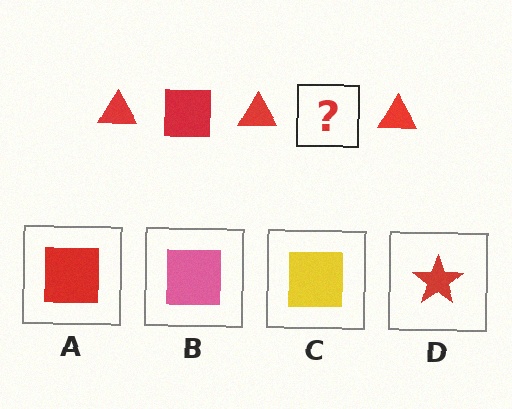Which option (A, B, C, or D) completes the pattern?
A.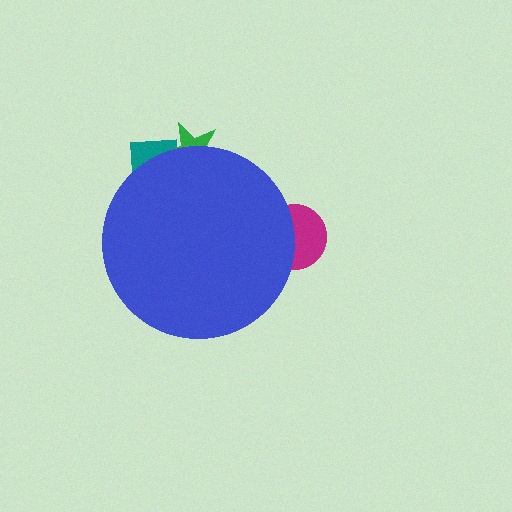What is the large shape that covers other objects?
A blue circle.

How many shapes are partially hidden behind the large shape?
3 shapes are partially hidden.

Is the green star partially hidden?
Yes, the green star is partially hidden behind the blue circle.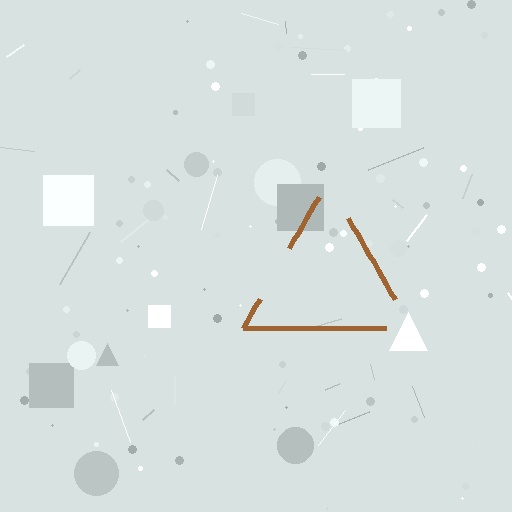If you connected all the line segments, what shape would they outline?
They would outline a triangle.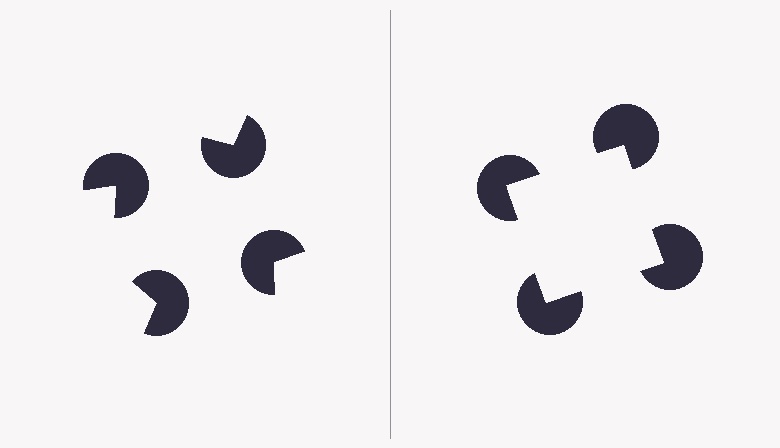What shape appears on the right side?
An illusory square.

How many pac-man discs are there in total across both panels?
8 — 4 on each side.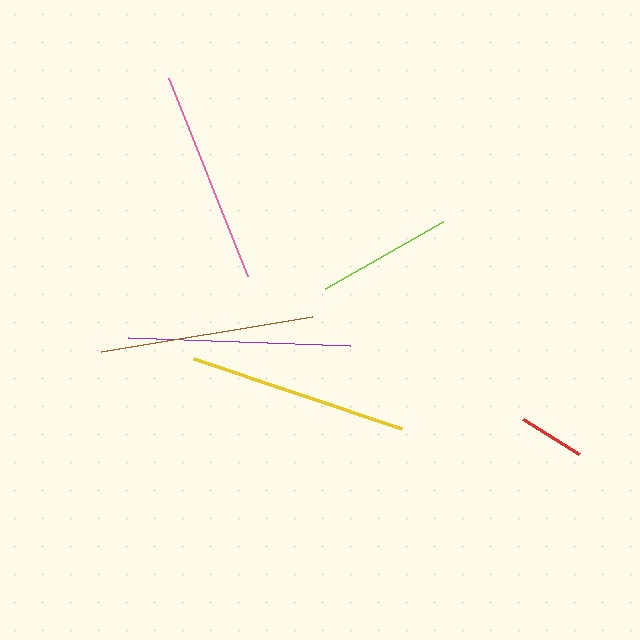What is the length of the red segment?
The red segment is approximately 67 pixels long.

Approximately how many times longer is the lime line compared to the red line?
The lime line is approximately 2.0 times the length of the red line.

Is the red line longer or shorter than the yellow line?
The yellow line is longer than the red line.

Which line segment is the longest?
The purple line is the longest at approximately 222 pixels.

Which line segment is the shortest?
The red line is the shortest at approximately 67 pixels.